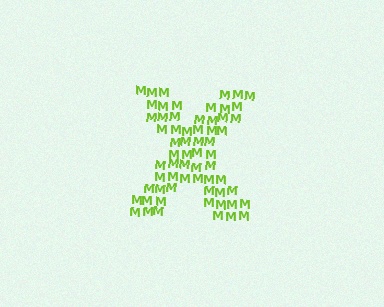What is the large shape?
The large shape is the letter X.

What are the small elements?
The small elements are letter M's.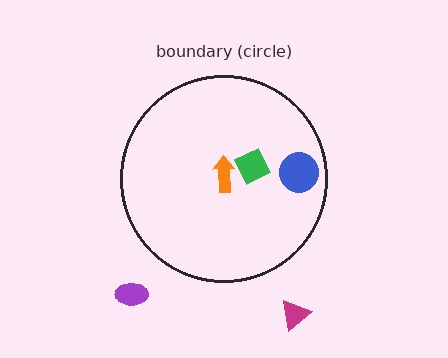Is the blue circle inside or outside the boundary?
Inside.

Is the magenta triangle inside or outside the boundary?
Outside.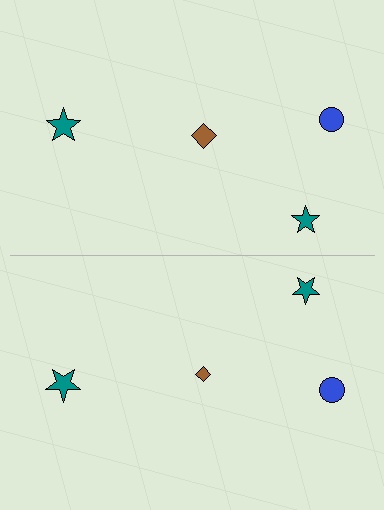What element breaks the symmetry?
The brown diamond on the bottom side has a different size than its mirror counterpart.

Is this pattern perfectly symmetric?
No, the pattern is not perfectly symmetric. The brown diamond on the bottom side has a different size than its mirror counterpart.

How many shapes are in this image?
There are 8 shapes in this image.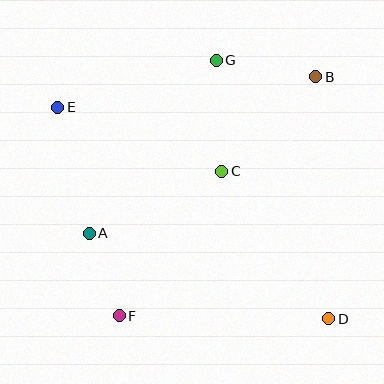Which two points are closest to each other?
Points A and F are closest to each other.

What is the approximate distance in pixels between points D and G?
The distance between D and G is approximately 282 pixels.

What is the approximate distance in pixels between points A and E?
The distance between A and E is approximately 130 pixels.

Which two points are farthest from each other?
Points D and E are farthest from each other.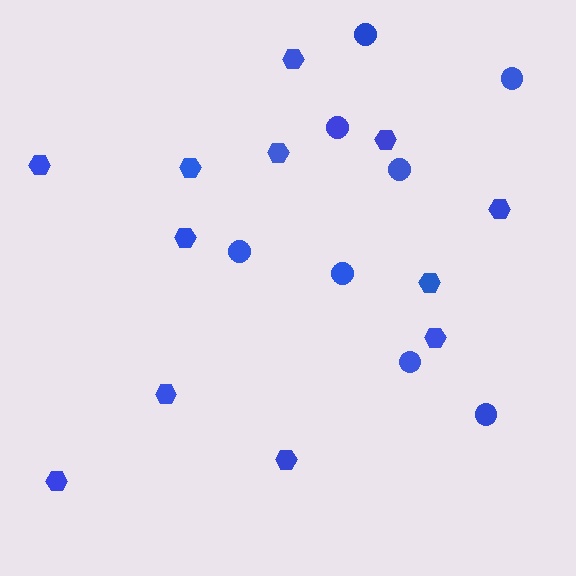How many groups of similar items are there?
There are 2 groups: one group of hexagons (12) and one group of circles (8).